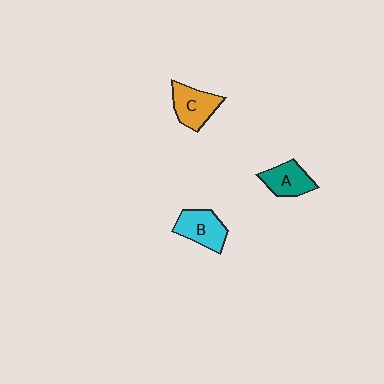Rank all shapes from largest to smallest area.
From largest to smallest: C (orange), B (cyan), A (teal).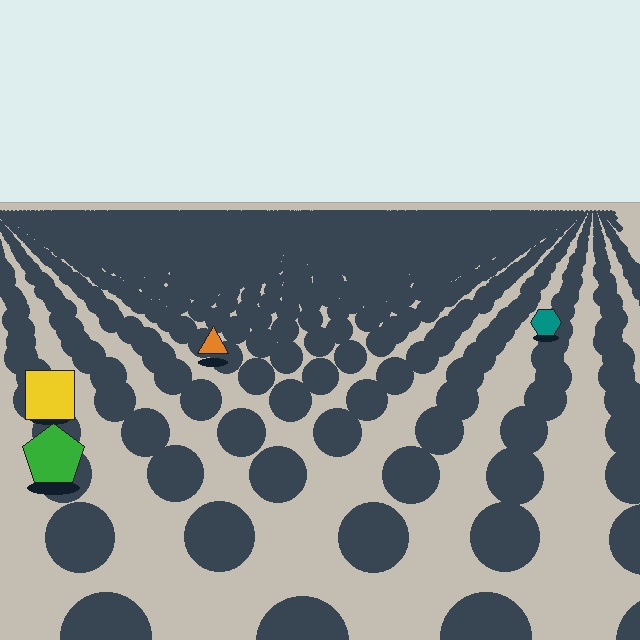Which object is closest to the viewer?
The green pentagon is closest. The texture marks near it are larger and more spread out.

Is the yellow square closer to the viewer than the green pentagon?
No. The green pentagon is closer — you can tell from the texture gradient: the ground texture is coarser near it.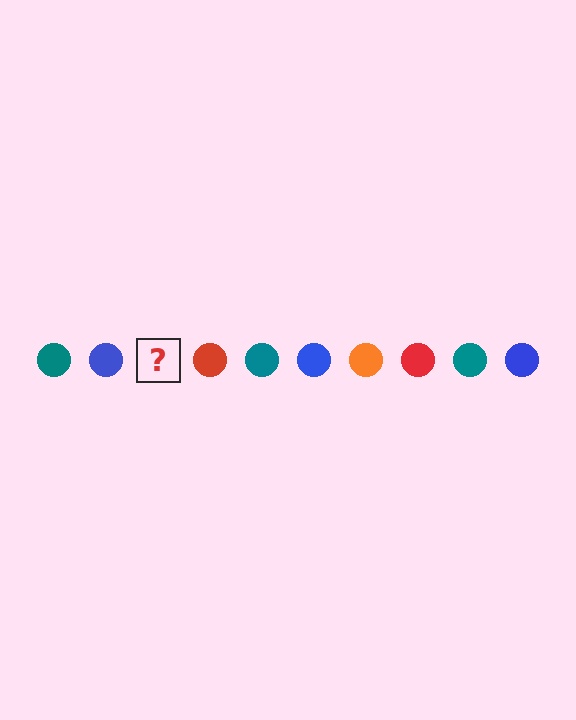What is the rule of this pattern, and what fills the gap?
The rule is that the pattern cycles through teal, blue, orange, red circles. The gap should be filled with an orange circle.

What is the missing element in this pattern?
The missing element is an orange circle.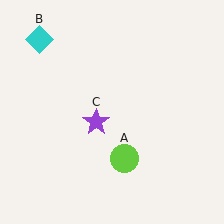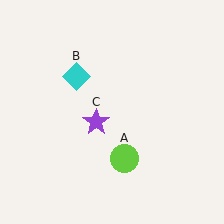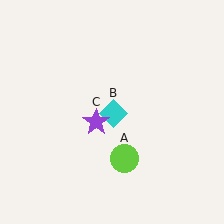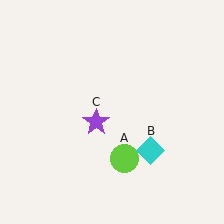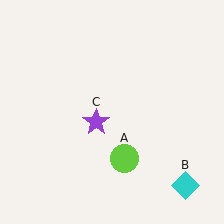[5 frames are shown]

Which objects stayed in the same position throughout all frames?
Lime circle (object A) and purple star (object C) remained stationary.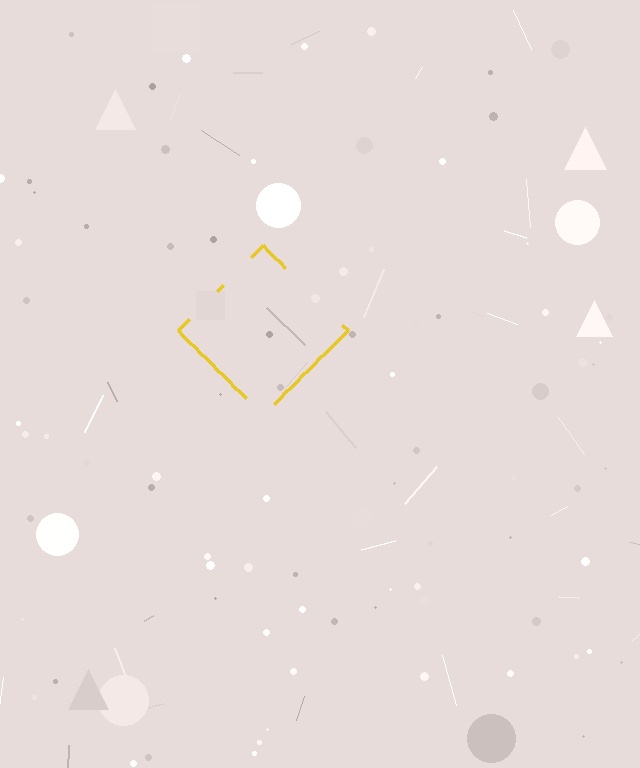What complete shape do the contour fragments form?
The contour fragments form a diamond.